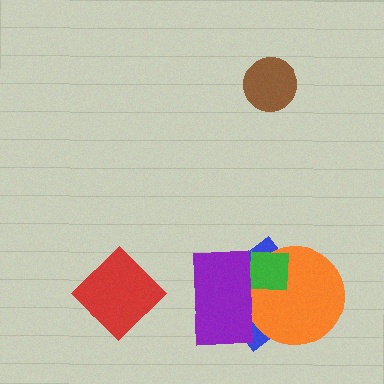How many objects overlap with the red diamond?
0 objects overlap with the red diamond.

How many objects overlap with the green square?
3 objects overlap with the green square.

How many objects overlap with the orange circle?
3 objects overlap with the orange circle.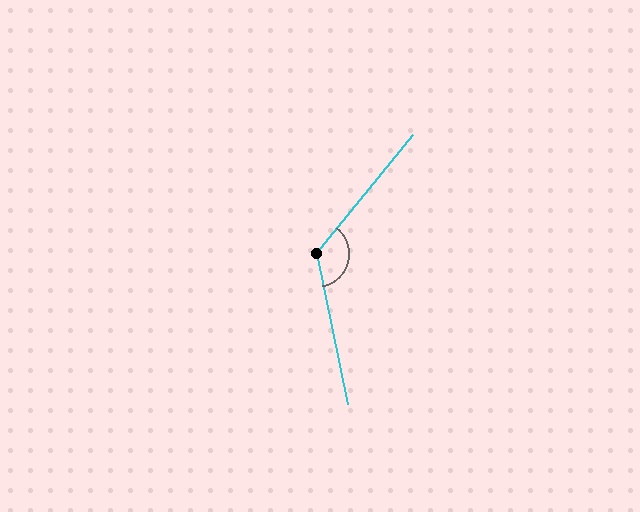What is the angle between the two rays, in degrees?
Approximately 129 degrees.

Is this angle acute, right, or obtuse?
It is obtuse.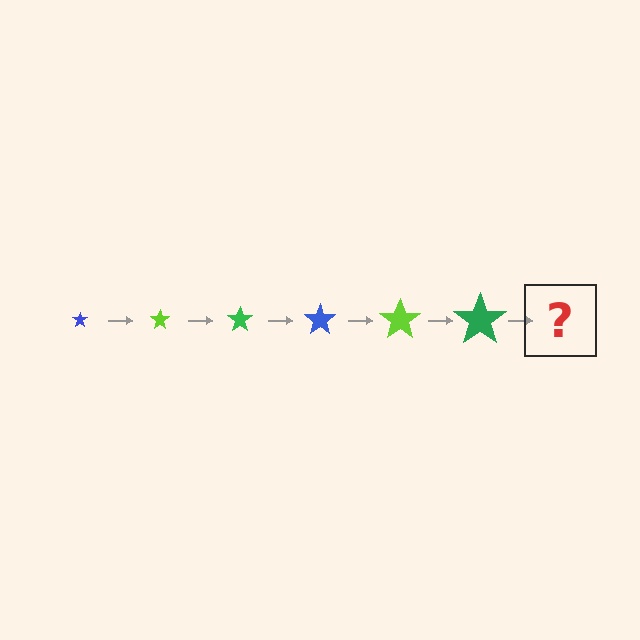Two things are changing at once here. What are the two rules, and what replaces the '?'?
The two rules are that the star grows larger each step and the color cycles through blue, lime, and green. The '?' should be a blue star, larger than the previous one.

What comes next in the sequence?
The next element should be a blue star, larger than the previous one.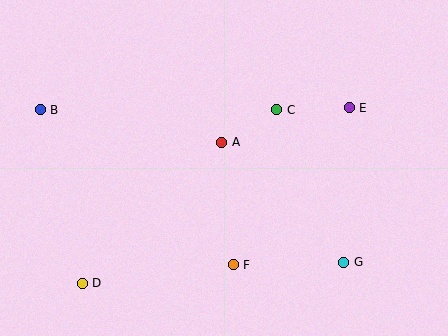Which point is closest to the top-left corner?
Point B is closest to the top-left corner.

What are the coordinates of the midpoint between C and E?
The midpoint between C and E is at (313, 109).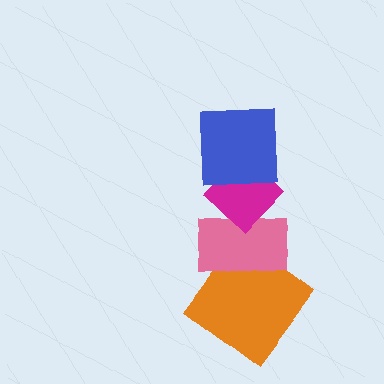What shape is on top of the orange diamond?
The pink rectangle is on top of the orange diamond.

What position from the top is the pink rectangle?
The pink rectangle is 3rd from the top.